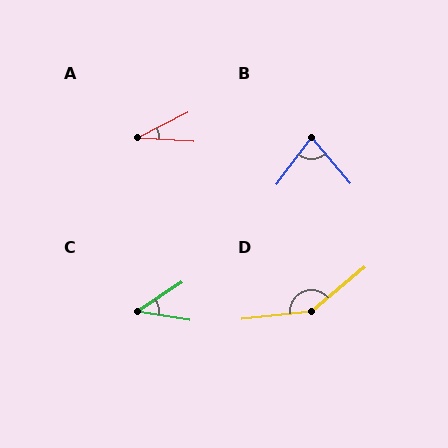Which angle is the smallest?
A, at approximately 30 degrees.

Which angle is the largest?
D, at approximately 146 degrees.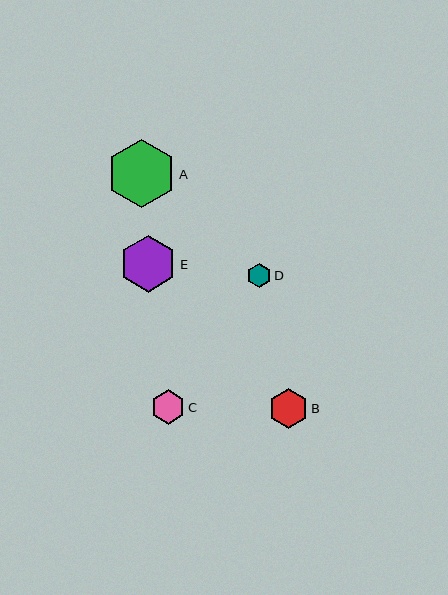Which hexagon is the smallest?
Hexagon D is the smallest with a size of approximately 24 pixels.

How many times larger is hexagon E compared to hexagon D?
Hexagon E is approximately 2.3 times the size of hexagon D.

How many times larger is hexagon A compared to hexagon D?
Hexagon A is approximately 2.8 times the size of hexagon D.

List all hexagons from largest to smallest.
From largest to smallest: A, E, B, C, D.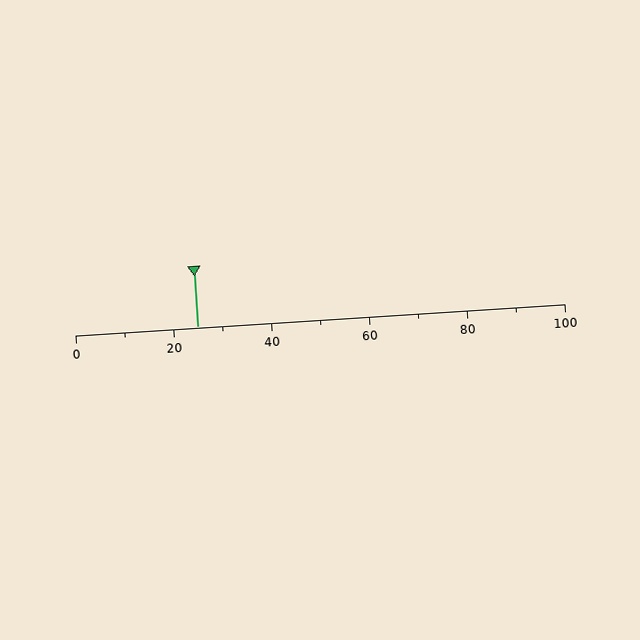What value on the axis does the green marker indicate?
The marker indicates approximately 25.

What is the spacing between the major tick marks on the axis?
The major ticks are spaced 20 apart.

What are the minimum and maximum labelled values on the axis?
The axis runs from 0 to 100.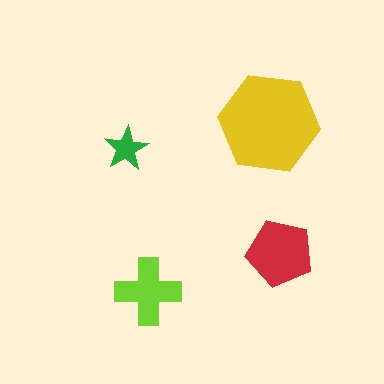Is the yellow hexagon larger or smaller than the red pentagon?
Larger.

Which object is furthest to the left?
The green star is leftmost.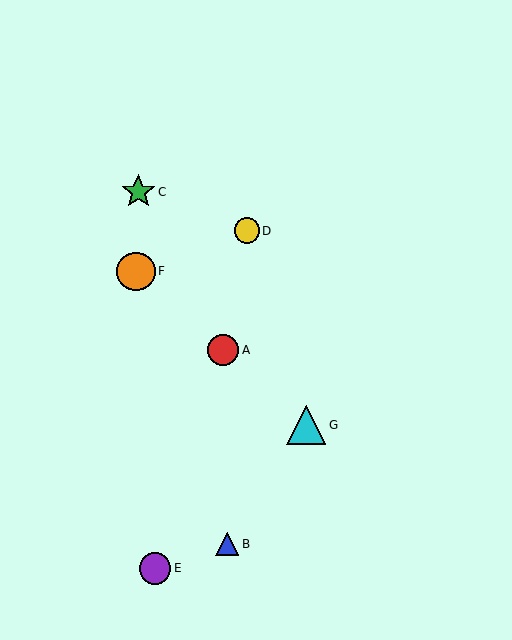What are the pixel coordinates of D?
Object D is at (247, 231).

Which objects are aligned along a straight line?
Objects A, F, G are aligned along a straight line.